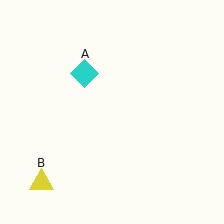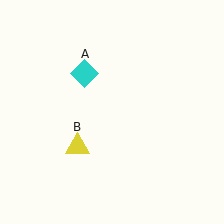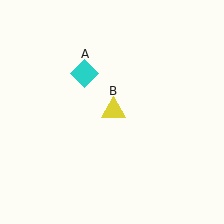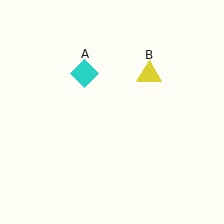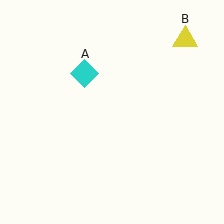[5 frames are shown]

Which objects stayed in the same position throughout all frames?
Cyan diamond (object A) remained stationary.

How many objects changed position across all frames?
1 object changed position: yellow triangle (object B).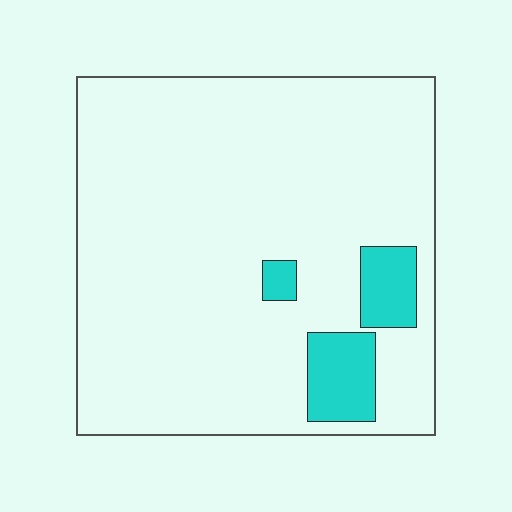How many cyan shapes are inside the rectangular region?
3.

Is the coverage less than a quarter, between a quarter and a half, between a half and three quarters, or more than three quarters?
Less than a quarter.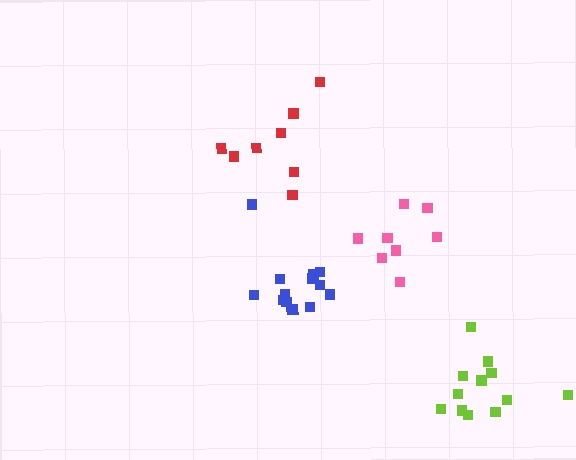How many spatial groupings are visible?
There are 4 spatial groupings.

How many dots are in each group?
Group 1: 8 dots, Group 2: 14 dots, Group 3: 12 dots, Group 4: 8 dots (42 total).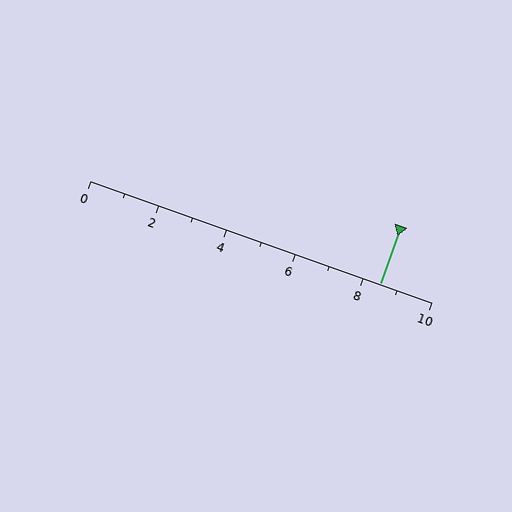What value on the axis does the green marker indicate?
The marker indicates approximately 8.5.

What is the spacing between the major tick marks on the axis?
The major ticks are spaced 2 apart.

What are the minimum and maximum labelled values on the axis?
The axis runs from 0 to 10.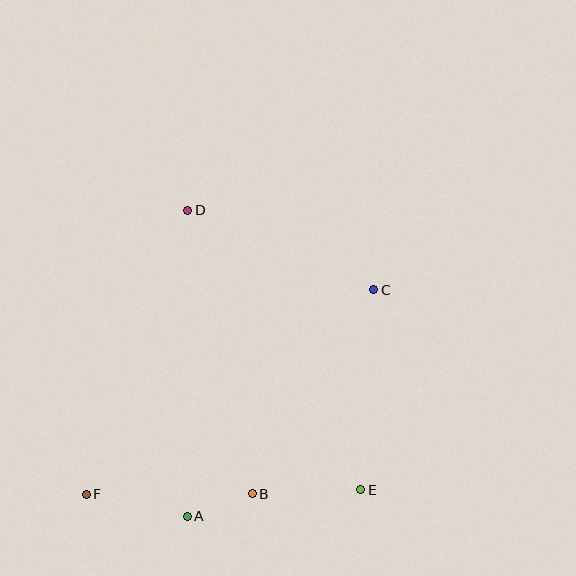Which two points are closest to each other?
Points A and B are closest to each other.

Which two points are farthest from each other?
Points C and F are farthest from each other.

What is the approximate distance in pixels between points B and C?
The distance between B and C is approximately 237 pixels.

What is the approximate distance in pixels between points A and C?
The distance between A and C is approximately 293 pixels.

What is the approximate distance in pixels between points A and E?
The distance between A and E is approximately 175 pixels.